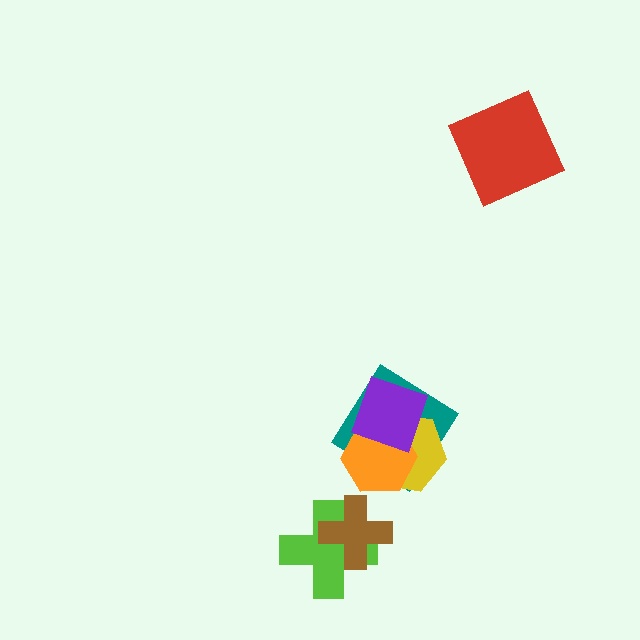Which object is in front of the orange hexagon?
The purple diamond is in front of the orange hexagon.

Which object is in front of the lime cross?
The brown cross is in front of the lime cross.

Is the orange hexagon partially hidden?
Yes, it is partially covered by another shape.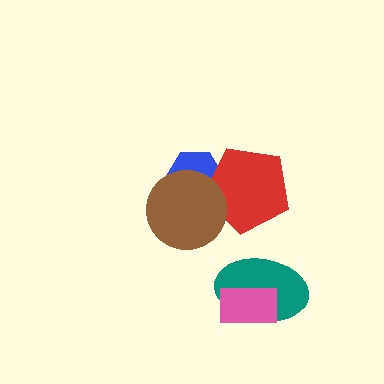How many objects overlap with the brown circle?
2 objects overlap with the brown circle.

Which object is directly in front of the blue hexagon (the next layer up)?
The red pentagon is directly in front of the blue hexagon.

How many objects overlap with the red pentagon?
2 objects overlap with the red pentagon.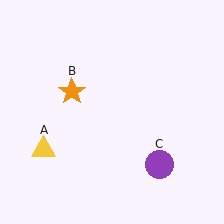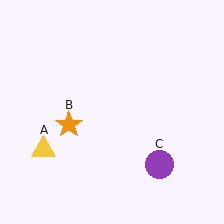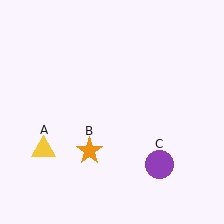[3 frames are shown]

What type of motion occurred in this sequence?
The orange star (object B) rotated counterclockwise around the center of the scene.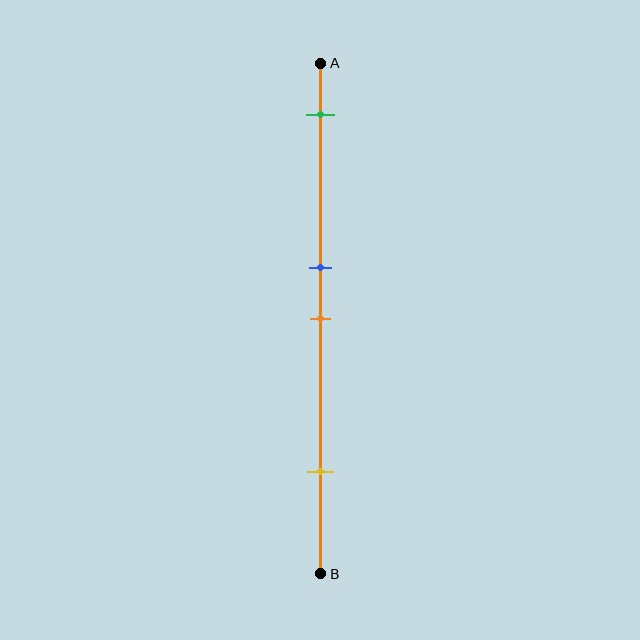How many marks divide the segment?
There are 4 marks dividing the segment.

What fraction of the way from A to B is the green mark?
The green mark is approximately 10% (0.1) of the way from A to B.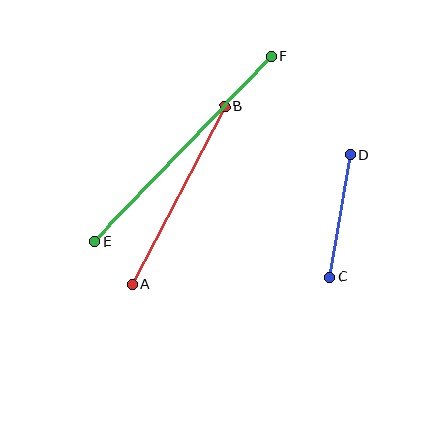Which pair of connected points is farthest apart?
Points E and F are farthest apart.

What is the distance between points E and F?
The distance is approximately 256 pixels.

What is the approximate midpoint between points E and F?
The midpoint is at approximately (183, 149) pixels.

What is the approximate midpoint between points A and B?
The midpoint is at approximately (179, 196) pixels.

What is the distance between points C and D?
The distance is approximately 123 pixels.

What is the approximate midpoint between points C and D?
The midpoint is at approximately (340, 216) pixels.